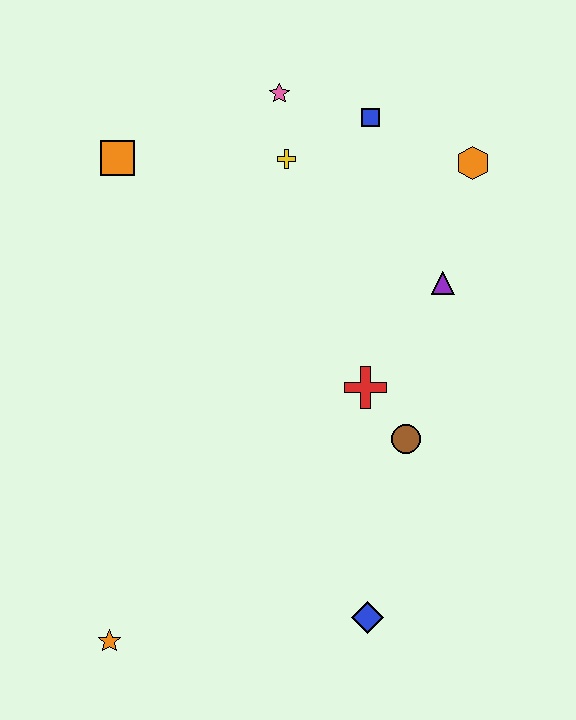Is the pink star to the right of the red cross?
No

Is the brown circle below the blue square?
Yes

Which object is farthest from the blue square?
The orange star is farthest from the blue square.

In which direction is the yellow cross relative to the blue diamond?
The yellow cross is above the blue diamond.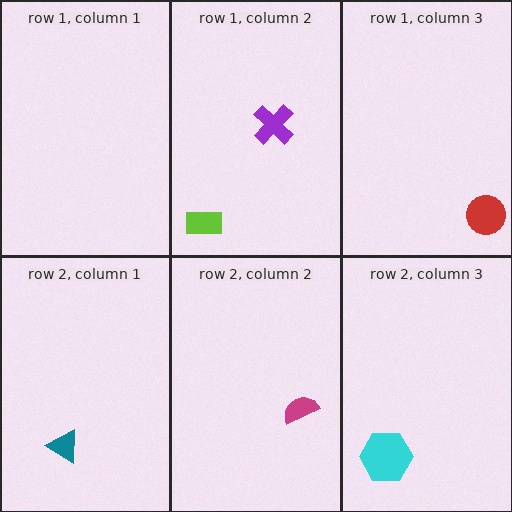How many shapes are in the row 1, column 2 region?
2.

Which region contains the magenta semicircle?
The row 2, column 2 region.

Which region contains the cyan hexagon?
The row 2, column 3 region.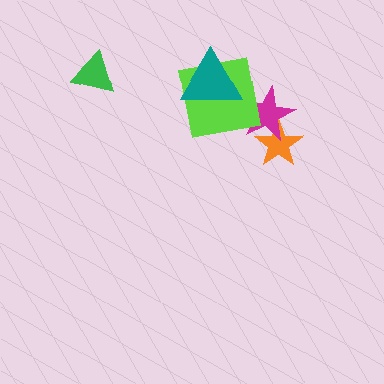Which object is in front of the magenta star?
The lime square is in front of the magenta star.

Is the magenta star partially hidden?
Yes, it is partially covered by another shape.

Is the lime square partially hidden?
Yes, it is partially covered by another shape.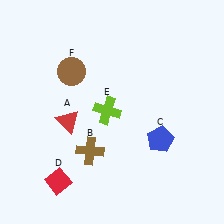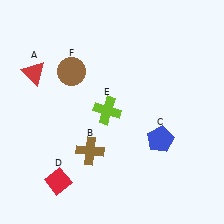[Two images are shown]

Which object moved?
The red triangle (A) moved up.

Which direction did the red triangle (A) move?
The red triangle (A) moved up.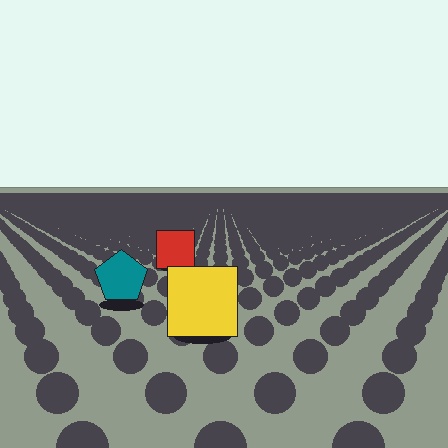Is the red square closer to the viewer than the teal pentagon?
No. The teal pentagon is closer — you can tell from the texture gradient: the ground texture is coarser near it.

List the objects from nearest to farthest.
From nearest to farthest: the yellow square, the teal pentagon, the red square.